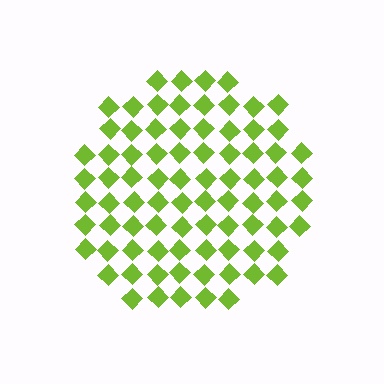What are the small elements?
The small elements are diamonds.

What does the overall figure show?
The overall figure shows a circle.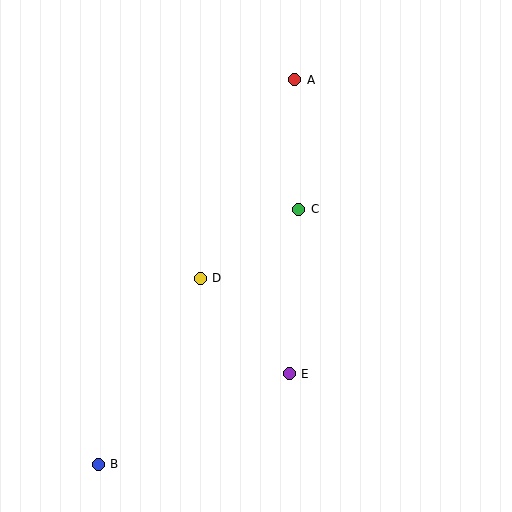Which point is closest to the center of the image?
Point D at (200, 278) is closest to the center.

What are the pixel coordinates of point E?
Point E is at (289, 374).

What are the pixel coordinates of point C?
Point C is at (299, 209).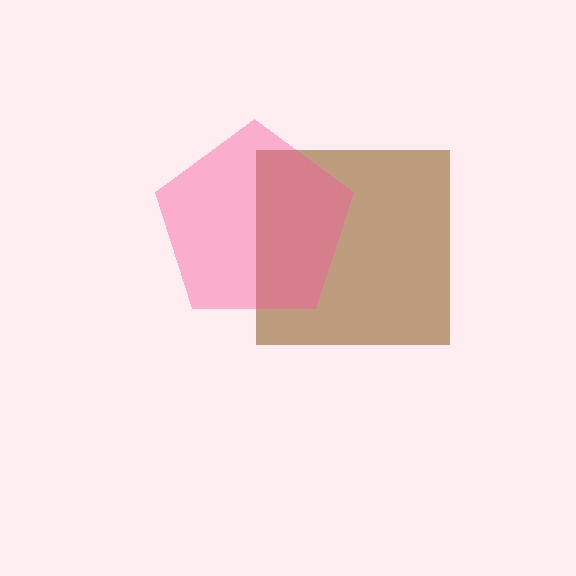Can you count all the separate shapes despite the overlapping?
Yes, there are 2 separate shapes.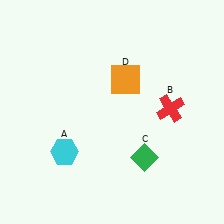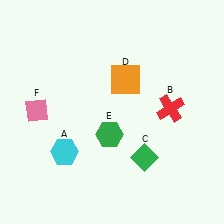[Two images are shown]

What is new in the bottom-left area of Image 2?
A green hexagon (E) was added in the bottom-left area of Image 2.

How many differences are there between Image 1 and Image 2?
There are 2 differences between the two images.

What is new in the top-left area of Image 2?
A pink diamond (F) was added in the top-left area of Image 2.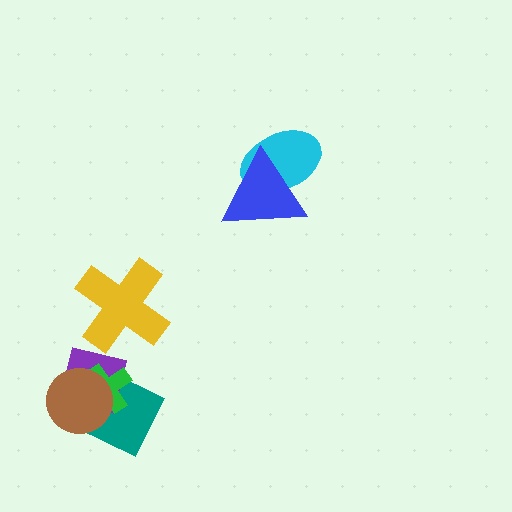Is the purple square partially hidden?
Yes, it is partially covered by another shape.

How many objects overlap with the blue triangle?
1 object overlaps with the blue triangle.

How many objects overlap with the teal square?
3 objects overlap with the teal square.